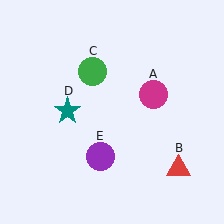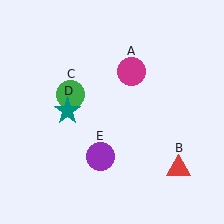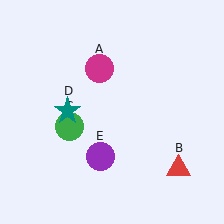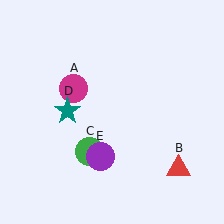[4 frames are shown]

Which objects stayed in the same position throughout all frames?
Red triangle (object B) and teal star (object D) and purple circle (object E) remained stationary.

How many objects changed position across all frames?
2 objects changed position: magenta circle (object A), green circle (object C).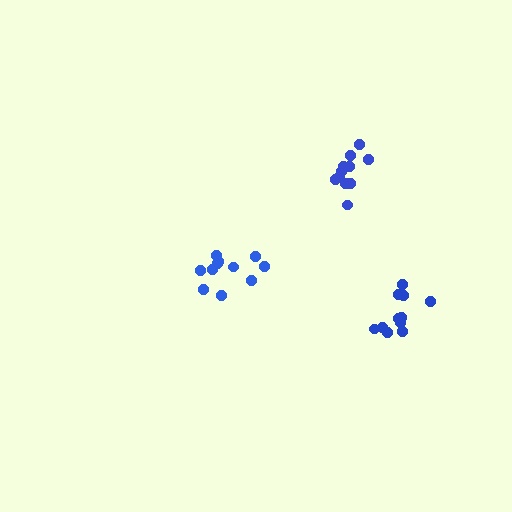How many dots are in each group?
Group 1: 11 dots, Group 2: 11 dots, Group 3: 11 dots (33 total).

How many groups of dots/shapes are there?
There are 3 groups.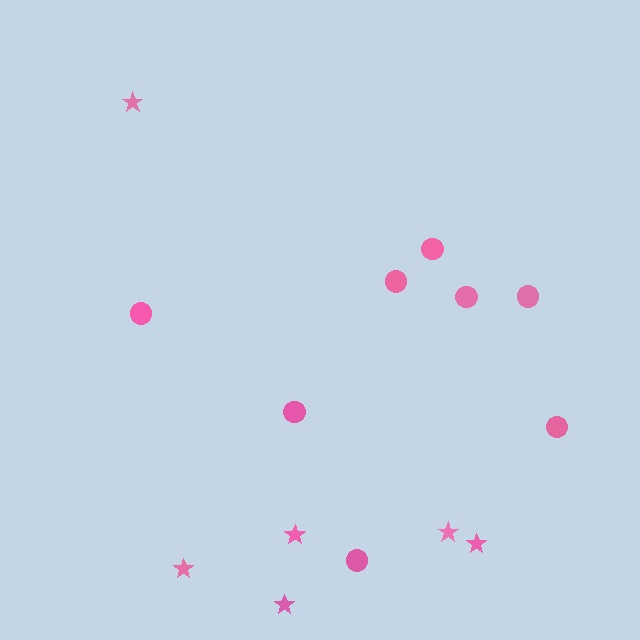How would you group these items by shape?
There are 2 groups: one group of circles (8) and one group of stars (6).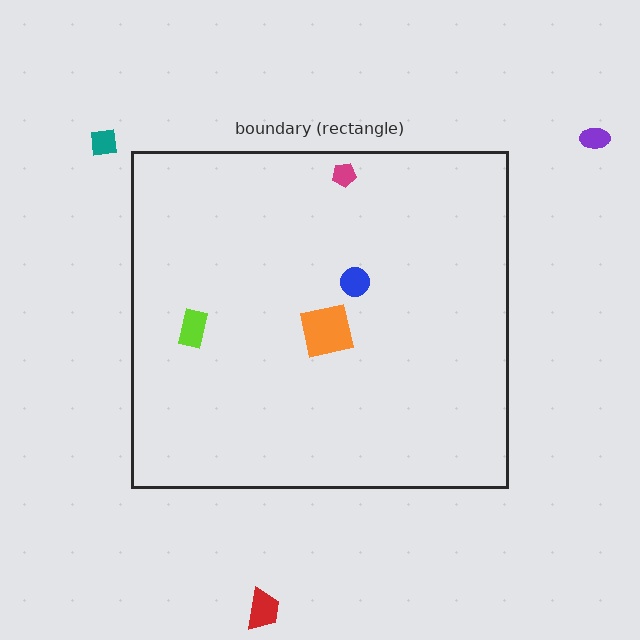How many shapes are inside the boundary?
4 inside, 3 outside.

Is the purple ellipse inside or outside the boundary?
Outside.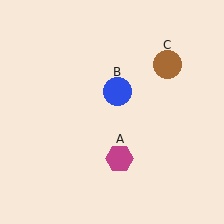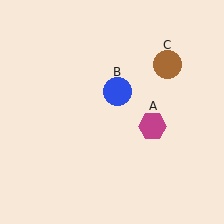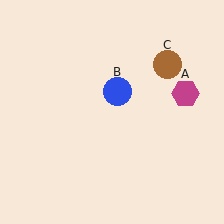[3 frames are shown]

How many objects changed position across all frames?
1 object changed position: magenta hexagon (object A).